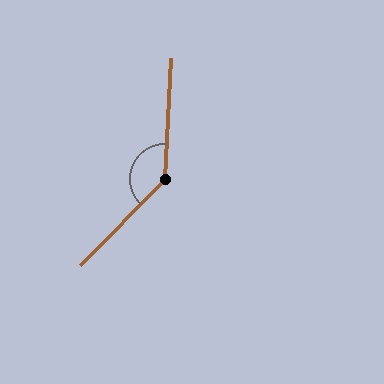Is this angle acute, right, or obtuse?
It is obtuse.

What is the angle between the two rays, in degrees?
Approximately 138 degrees.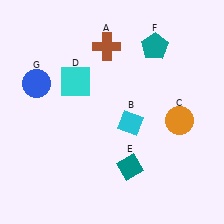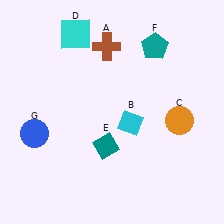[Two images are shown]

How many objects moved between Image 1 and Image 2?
3 objects moved between the two images.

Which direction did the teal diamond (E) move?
The teal diamond (E) moved left.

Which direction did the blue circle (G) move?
The blue circle (G) moved down.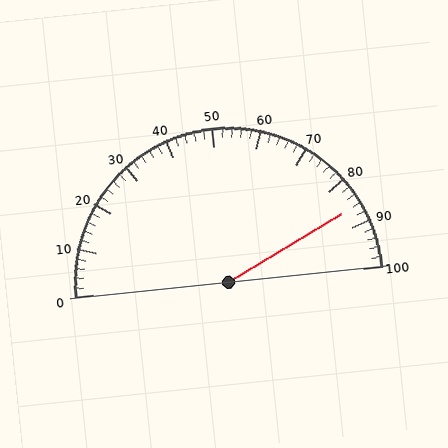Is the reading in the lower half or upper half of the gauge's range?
The reading is in the upper half of the range (0 to 100).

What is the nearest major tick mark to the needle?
The nearest major tick mark is 90.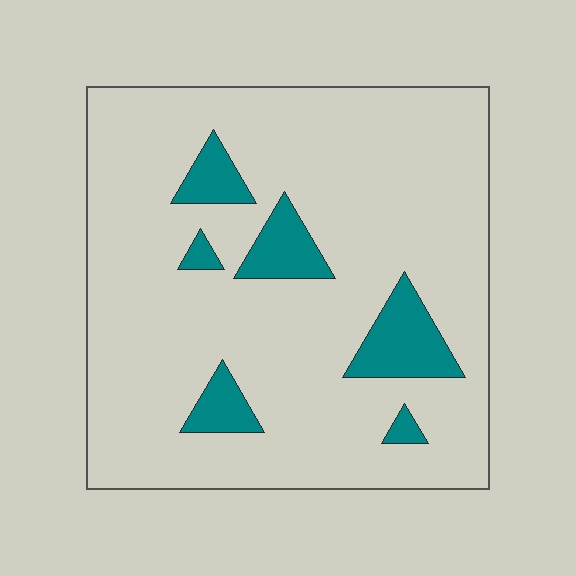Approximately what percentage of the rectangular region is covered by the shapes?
Approximately 10%.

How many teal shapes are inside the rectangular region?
6.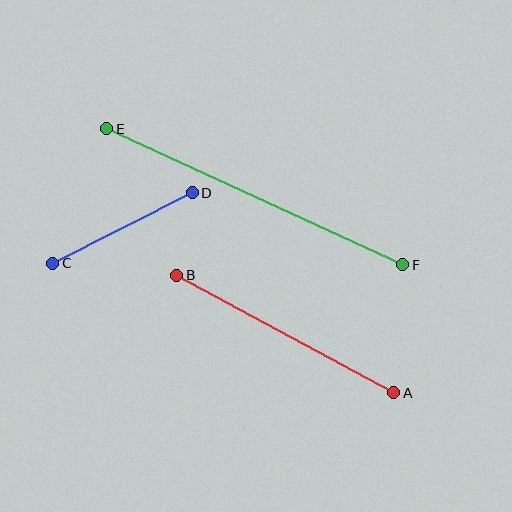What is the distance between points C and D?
The distance is approximately 156 pixels.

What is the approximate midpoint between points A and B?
The midpoint is at approximately (285, 334) pixels.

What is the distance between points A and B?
The distance is approximately 247 pixels.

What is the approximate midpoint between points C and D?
The midpoint is at approximately (123, 228) pixels.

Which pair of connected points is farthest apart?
Points E and F are farthest apart.